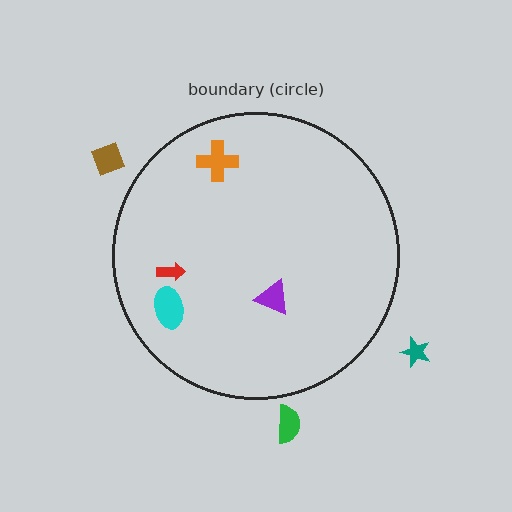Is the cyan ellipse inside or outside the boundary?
Inside.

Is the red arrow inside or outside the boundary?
Inside.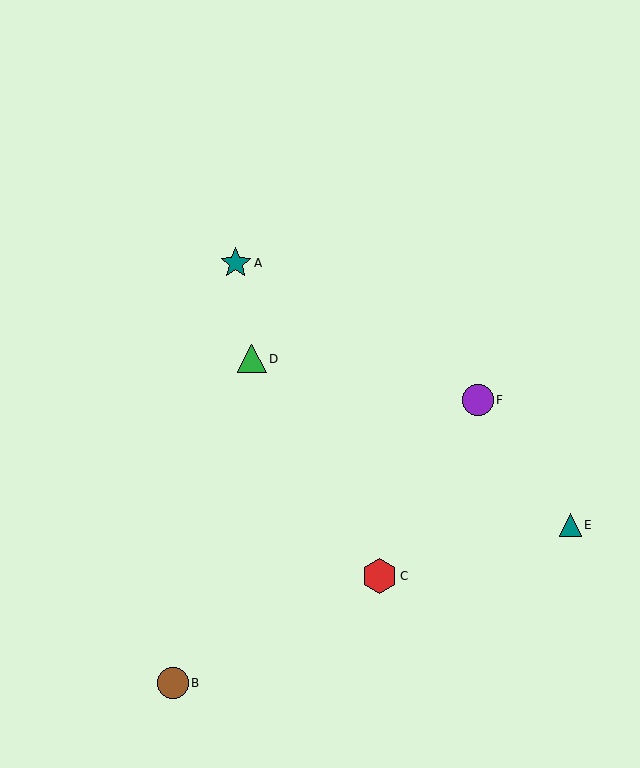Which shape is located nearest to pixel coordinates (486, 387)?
The purple circle (labeled F) at (478, 400) is nearest to that location.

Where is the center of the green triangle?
The center of the green triangle is at (252, 359).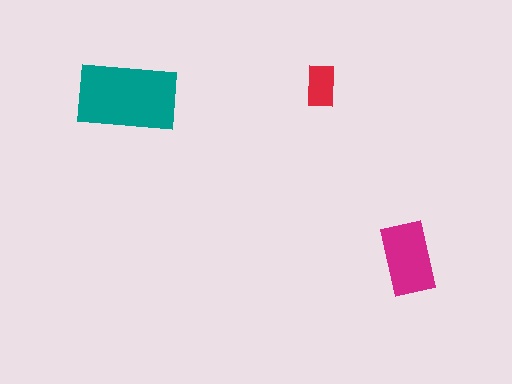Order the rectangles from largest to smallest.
the teal one, the magenta one, the red one.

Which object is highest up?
The red rectangle is topmost.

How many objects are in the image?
There are 3 objects in the image.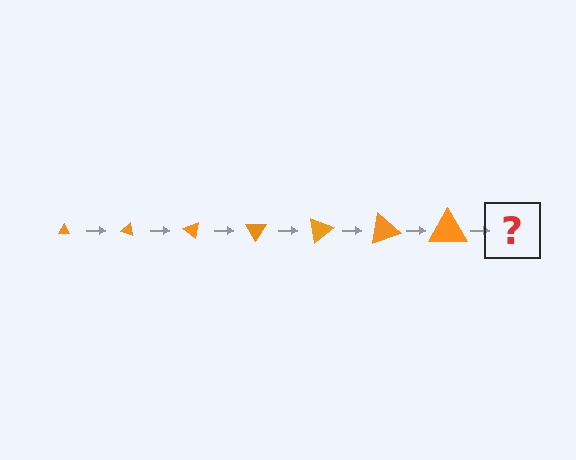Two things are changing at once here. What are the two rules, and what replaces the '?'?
The two rules are that the triangle grows larger each step and it rotates 20 degrees each step. The '?' should be a triangle, larger than the previous one and rotated 140 degrees from the start.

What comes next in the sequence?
The next element should be a triangle, larger than the previous one and rotated 140 degrees from the start.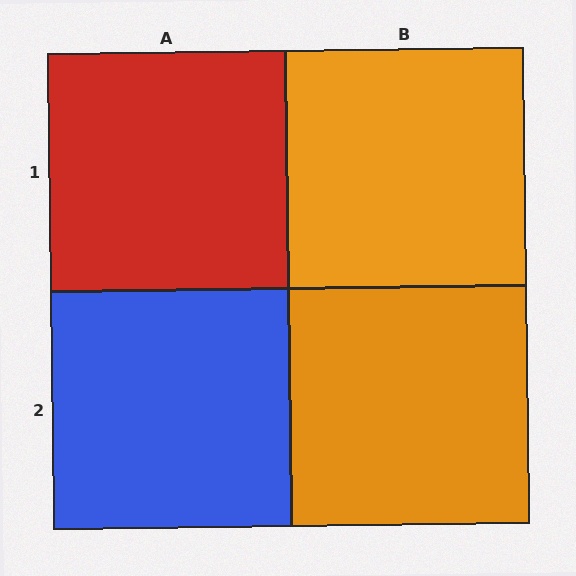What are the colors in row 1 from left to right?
Red, orange.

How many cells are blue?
1 cell is blue.